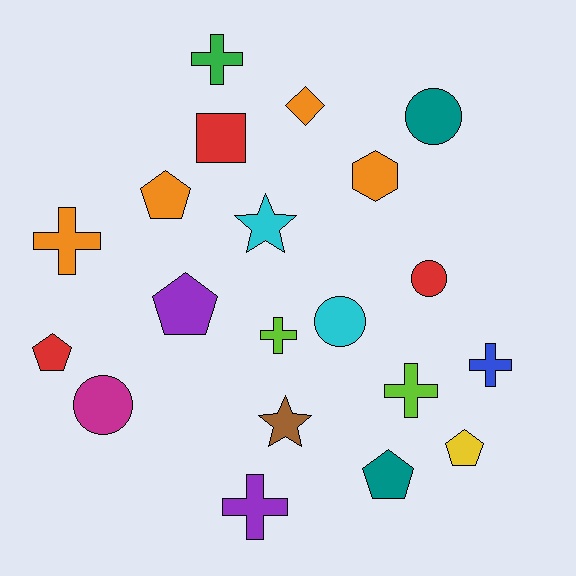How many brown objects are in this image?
There is 1 brown object.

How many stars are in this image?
There are 2 stars.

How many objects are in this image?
There are 20 objects.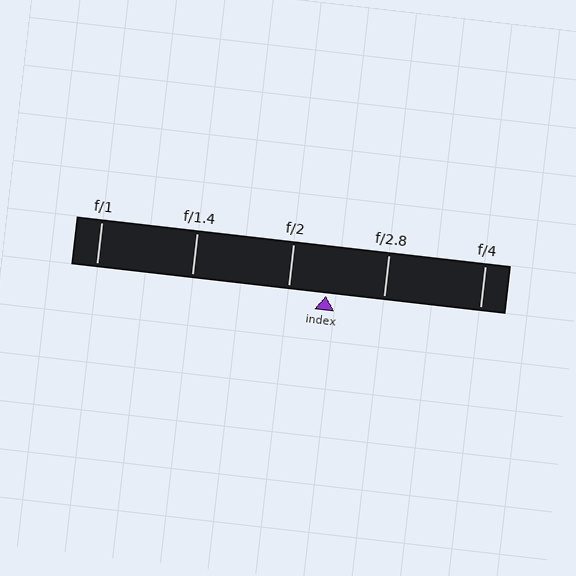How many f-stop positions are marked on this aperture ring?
There are 5 f-stop positions marked.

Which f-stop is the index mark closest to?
The index mark is closest to f/2.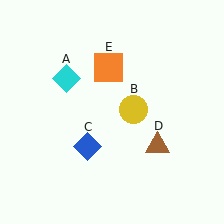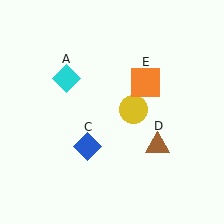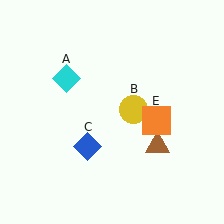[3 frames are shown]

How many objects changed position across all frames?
1 object changed position: orange square (object E).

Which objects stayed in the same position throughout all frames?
Cyan diamond (object A) and yellow circle (object B) and blue diamond (object C) and brown triangle (object D) remained stationary.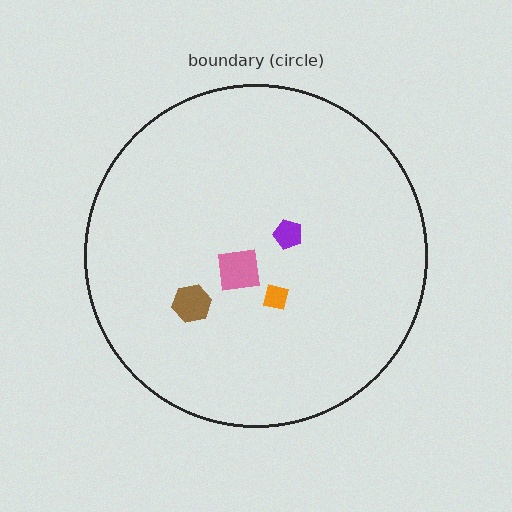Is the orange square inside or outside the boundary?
Inside.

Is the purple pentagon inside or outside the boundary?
Inside.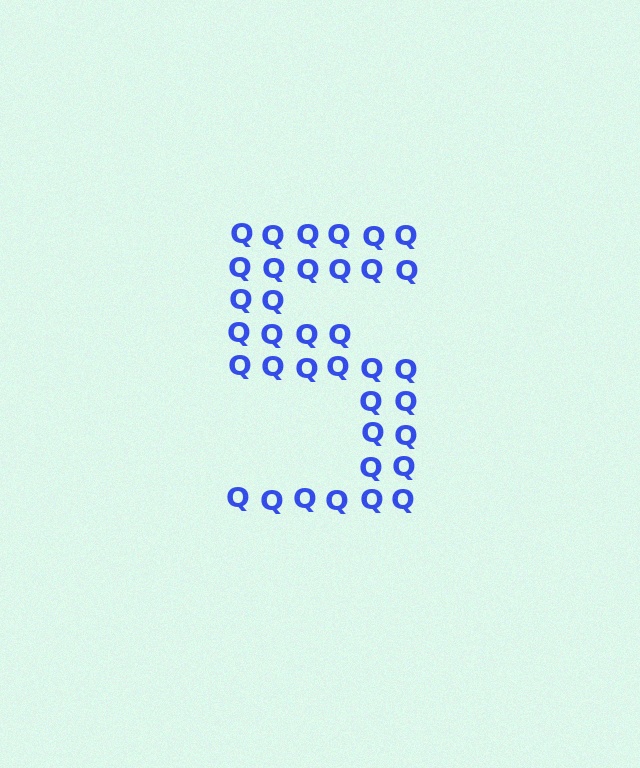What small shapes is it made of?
It is made of small letter Q's.